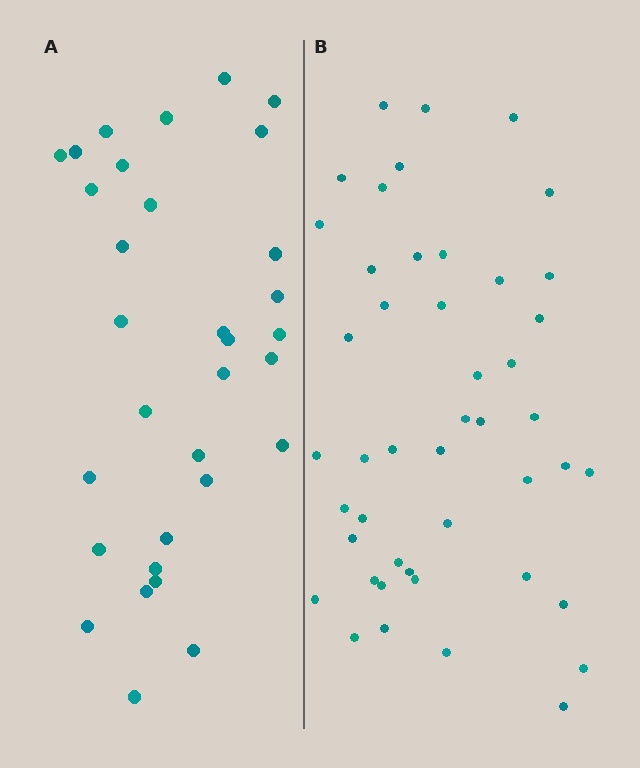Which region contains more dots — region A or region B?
Region B (the right region) has more dots.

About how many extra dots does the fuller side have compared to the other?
Region B has approximately 15 more dots than region A.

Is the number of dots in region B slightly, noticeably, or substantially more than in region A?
Region B has noticeably more, but not dramatically so. The ratio is roughly 1.4 to 1.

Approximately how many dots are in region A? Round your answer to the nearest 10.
About 30 dots. (The exact count is 32, which rounds to 30.)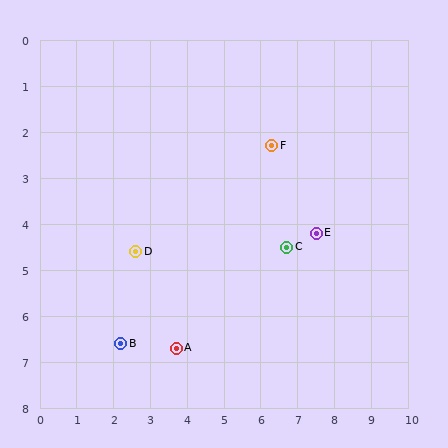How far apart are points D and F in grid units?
Points D and F are about 4.4 grid units apart.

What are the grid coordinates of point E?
Point E is at approximately (7.5, 4.2).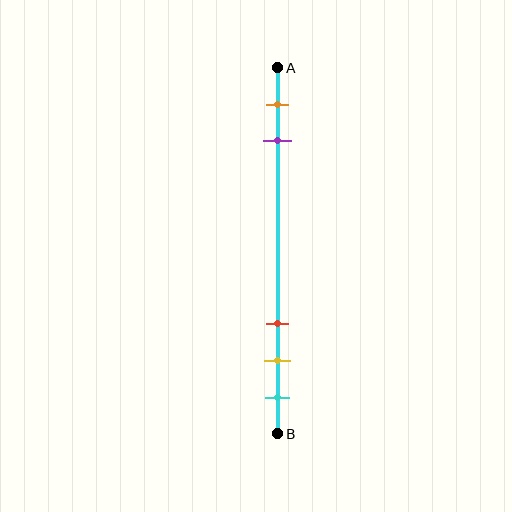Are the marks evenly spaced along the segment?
No, the marks are not evenly spaced.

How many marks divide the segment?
There are 5 marks dividing the segment.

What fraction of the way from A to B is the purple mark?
The purple mark is approximately 20% (0.2) of the way from A to B.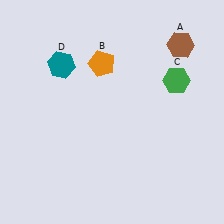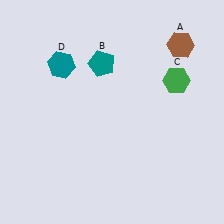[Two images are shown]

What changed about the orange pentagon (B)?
In Image 1, B is orange. In Image 2, it changed to teal.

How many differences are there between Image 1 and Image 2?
There is 1 difference between the two images.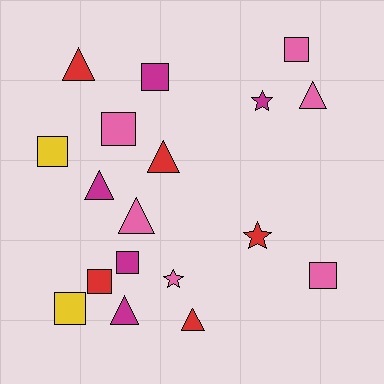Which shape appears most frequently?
Square, with 8 objects.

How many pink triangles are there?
There are 2 pink triangles.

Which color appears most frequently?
Pink, with 6 objects.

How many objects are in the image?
There are 18 objects.